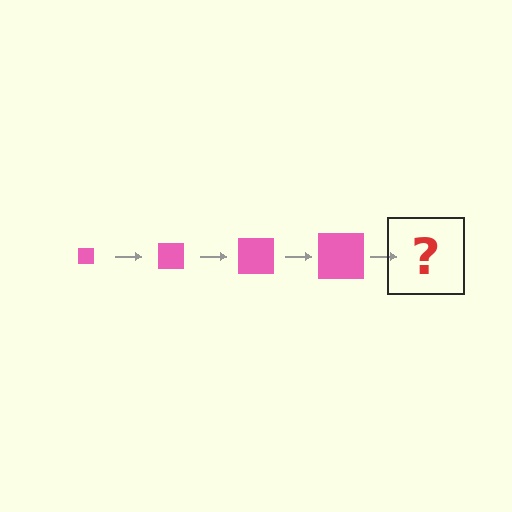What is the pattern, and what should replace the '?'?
The pattern is that the square gets progressively larger each step. The '?' should be a pink square, larger than the previous one.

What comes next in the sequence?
The next element should be a pink square, larger than the previous one.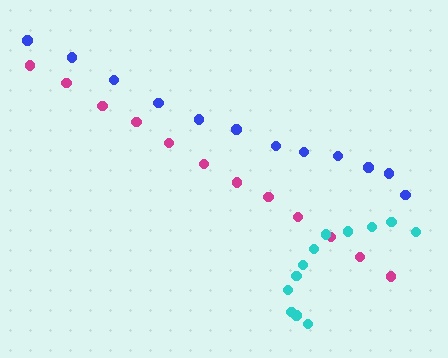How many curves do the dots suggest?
There are 3 distinct paths.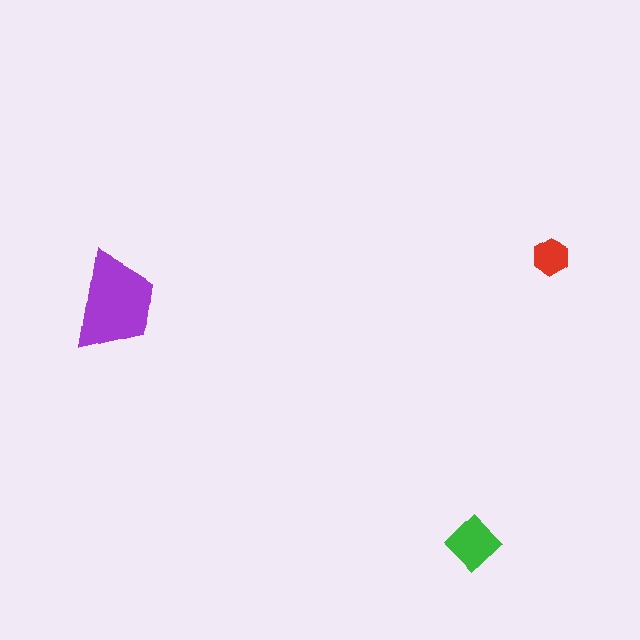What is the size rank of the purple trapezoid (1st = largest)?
1st.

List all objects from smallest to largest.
The red hexagon, the green diamond, the purple trapezoid.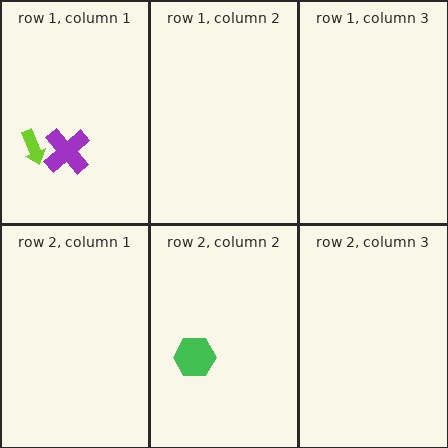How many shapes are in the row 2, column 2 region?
1.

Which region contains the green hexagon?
The row 2, column 2 region.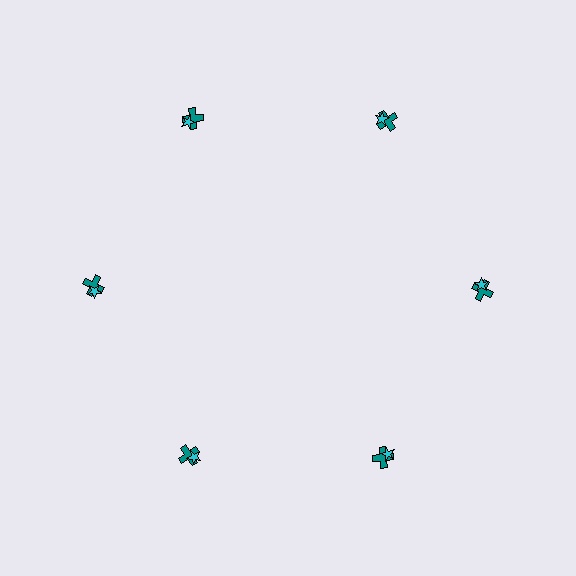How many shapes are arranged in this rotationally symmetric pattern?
There are 12 shapes, arranged in 6 groups of 2.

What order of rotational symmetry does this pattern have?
This pattern has 6-fold rotational symmetry.